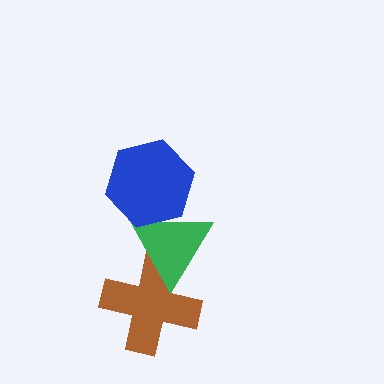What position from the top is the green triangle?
The green triangle is 2nd from the top.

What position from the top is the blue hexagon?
The blue hexagon is 1st from the top.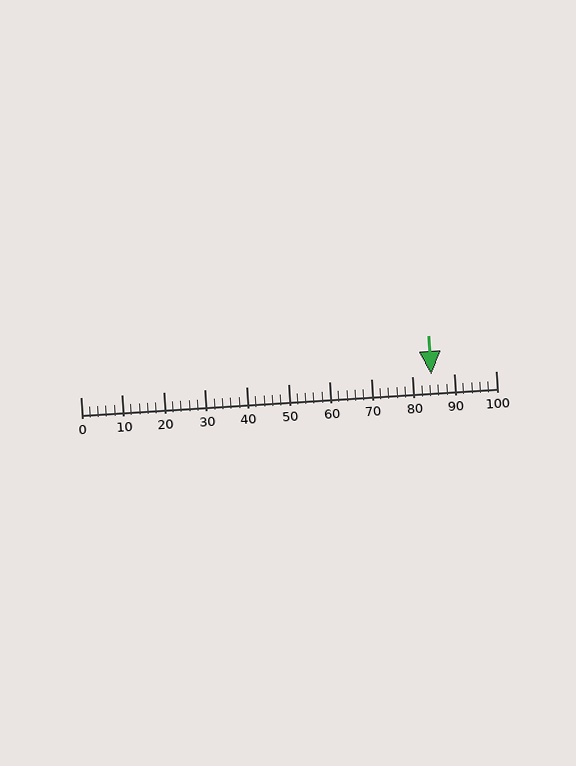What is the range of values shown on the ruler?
The ruler shows values from 0 to 100.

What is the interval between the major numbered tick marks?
The major tick marks are spaced 10 units apart.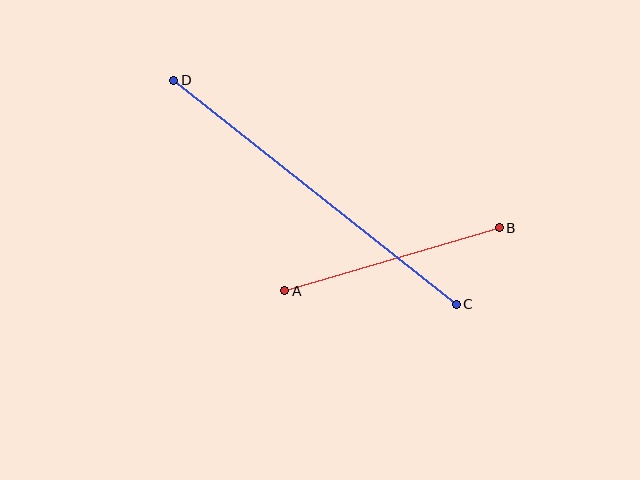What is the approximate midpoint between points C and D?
The midpoint is at approximately (315, 192) pixels.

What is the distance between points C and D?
The distance is approximately 360 pixels.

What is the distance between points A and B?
The distance is approximately 224 pixels.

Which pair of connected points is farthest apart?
Points C and D are farthest apart.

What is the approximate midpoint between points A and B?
The midpoint is at approximately (392, 259) pixels.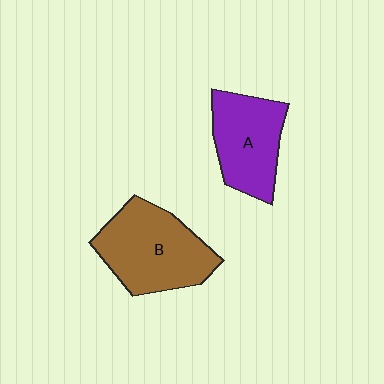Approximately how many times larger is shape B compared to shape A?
Approximately 1.3 times.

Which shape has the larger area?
Shape B (brown).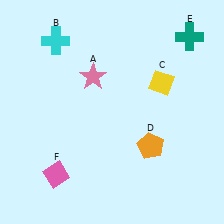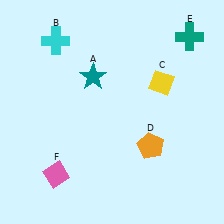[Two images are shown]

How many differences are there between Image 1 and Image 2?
There is 1 difference between the two images.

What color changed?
The star (A) changed from pink in Image 1 to teal in Image 2.